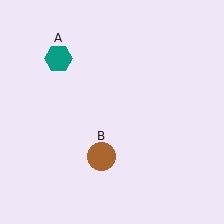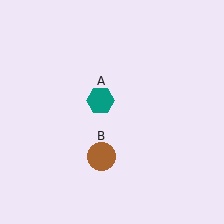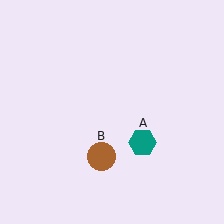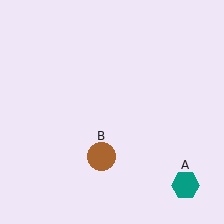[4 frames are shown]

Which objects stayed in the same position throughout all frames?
Brown circle (object B) remained stationary.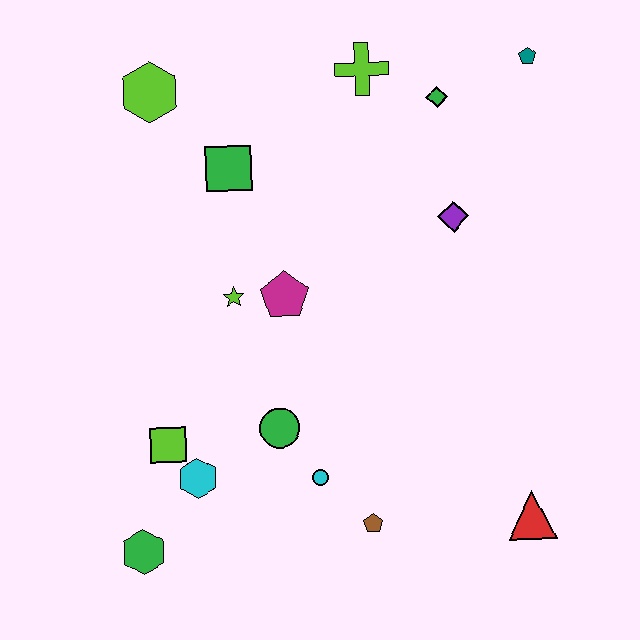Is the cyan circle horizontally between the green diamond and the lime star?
Yes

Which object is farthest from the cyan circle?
The teal pentagon is farthest from the cyan circle.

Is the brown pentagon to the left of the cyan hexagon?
No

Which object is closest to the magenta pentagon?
The lime star is closest to the magenta pentagon.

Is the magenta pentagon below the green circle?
No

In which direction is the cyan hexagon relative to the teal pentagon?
The cyan hexagon is below the teal pentagon.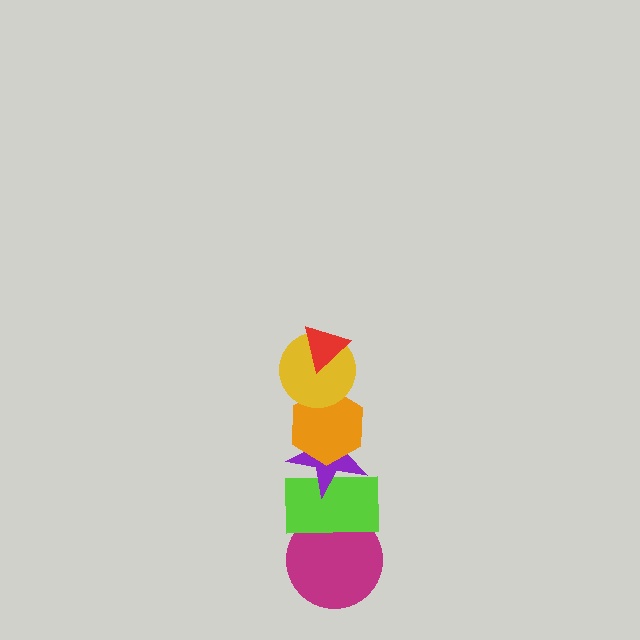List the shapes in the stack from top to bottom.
From top to bottom: the red triangle, the yellow circle, the orange hexagon, the purple star, the lime rectangle, the magenta circle.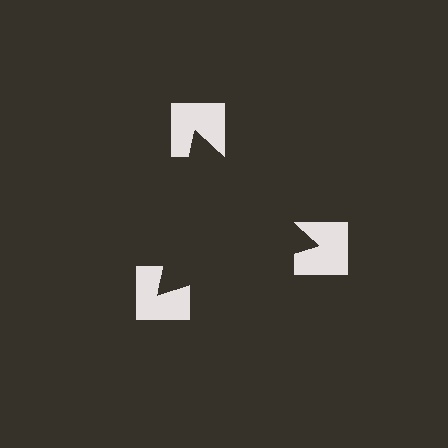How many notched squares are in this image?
There are 3 — one at each vertex of the illusory triangle.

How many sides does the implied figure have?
3 sides.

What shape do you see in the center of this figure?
An illusory triangle — its edges are inferred from the aligned wedge cuts in the notched squares, not physically drawn.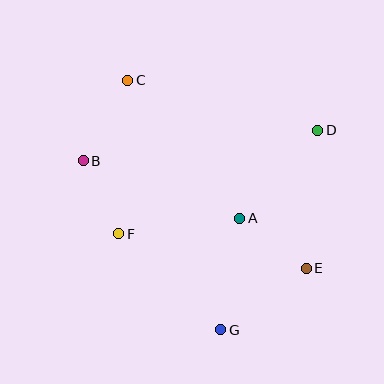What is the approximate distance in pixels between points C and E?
The distance between C and E is approximately 259 pixels.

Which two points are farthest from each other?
Points C and G are farthest from each other.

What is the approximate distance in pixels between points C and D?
The distance between C and D is approximately 197 pixels.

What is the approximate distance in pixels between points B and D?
The distance between B and D is approximately 236 pixels.